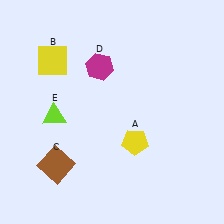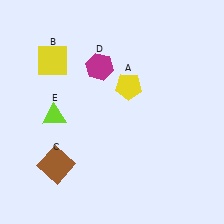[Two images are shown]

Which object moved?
The yellow pentagon (A) moved up.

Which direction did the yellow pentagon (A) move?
The yellow pentagon (A) moved up.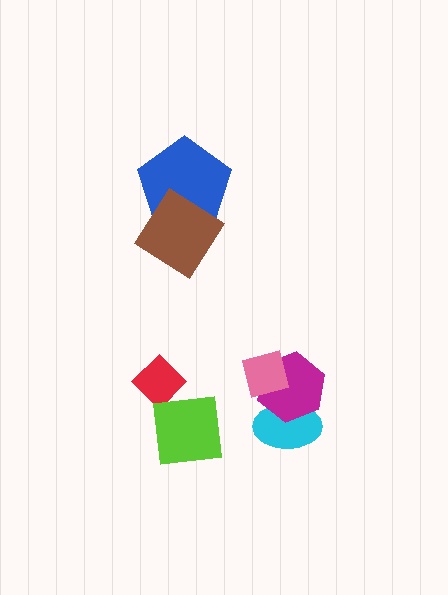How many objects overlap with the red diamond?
0 objects overlap with the red diamond.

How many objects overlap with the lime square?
0 objects overlap with the lime square.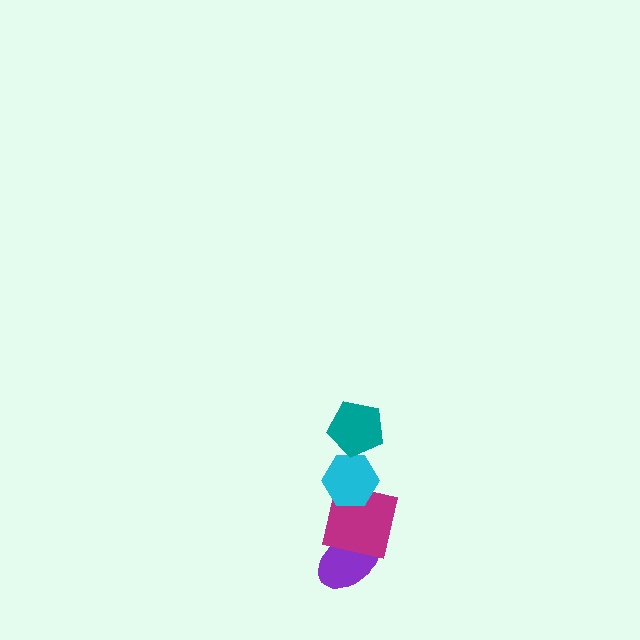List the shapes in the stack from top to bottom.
From top to bottom: the teal pentagon, the cyan hexagon, the magenta square, the purple ellipse.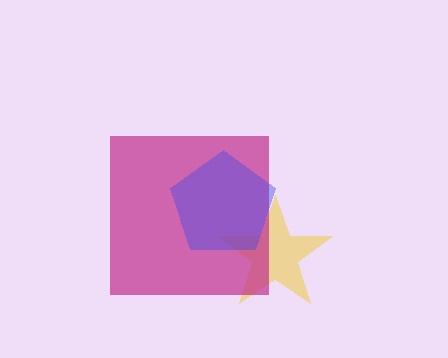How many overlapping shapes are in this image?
There are 3 overlapping shapes in the image.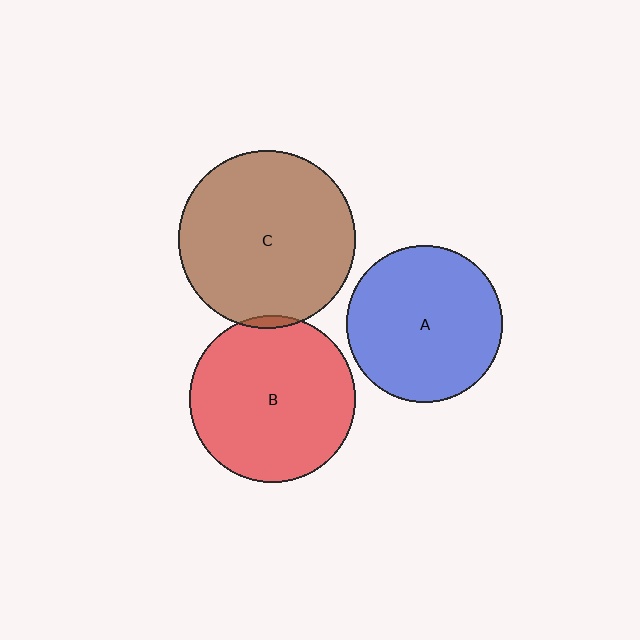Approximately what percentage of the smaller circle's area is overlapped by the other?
Approximately 5%.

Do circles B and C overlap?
Yes.